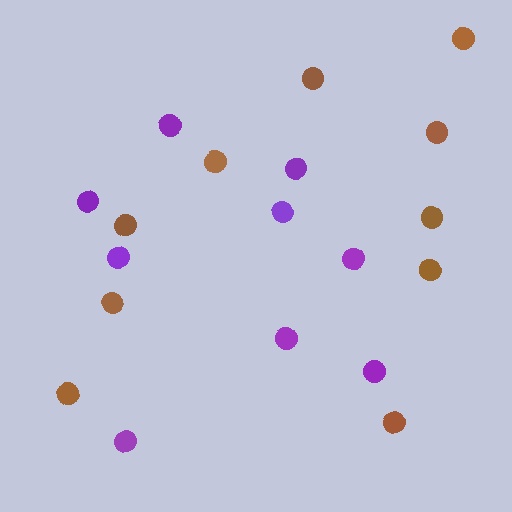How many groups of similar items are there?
There are 2 groups: one group of brown circles (10) and one group of purple circles (9).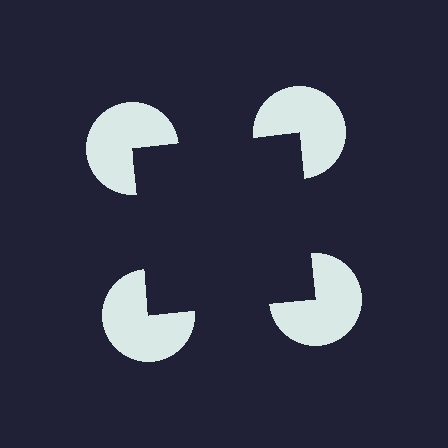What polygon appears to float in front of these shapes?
An illusory square — its edges are inferred from the aligned wedge cuts in the pac-man discs, not physically drawn.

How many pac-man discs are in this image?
There are 4 — one at each vertex of the illusory square.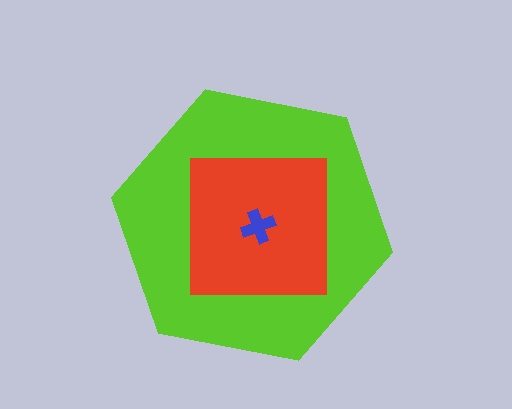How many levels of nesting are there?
3.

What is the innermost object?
The blue cross.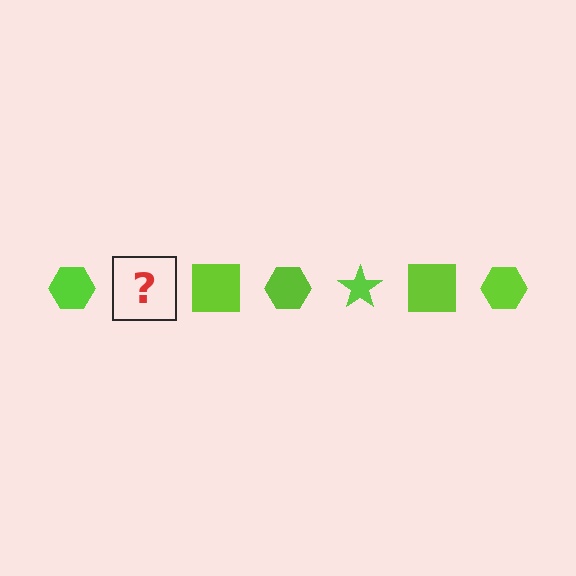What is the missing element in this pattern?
The missing element is a lime star.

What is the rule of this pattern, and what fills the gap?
The rule is that the pattern cycles through hexagon, star, square shapes in lime. The gap should be filled with a lime star.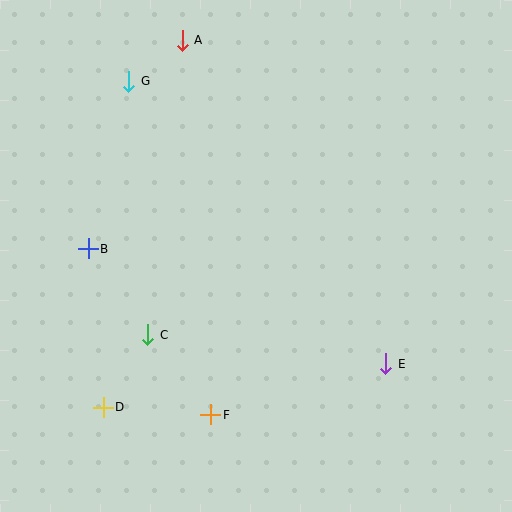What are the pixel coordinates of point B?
Point B is at (88, 249).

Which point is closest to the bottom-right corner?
Point E is closest to the bottom-right corner.